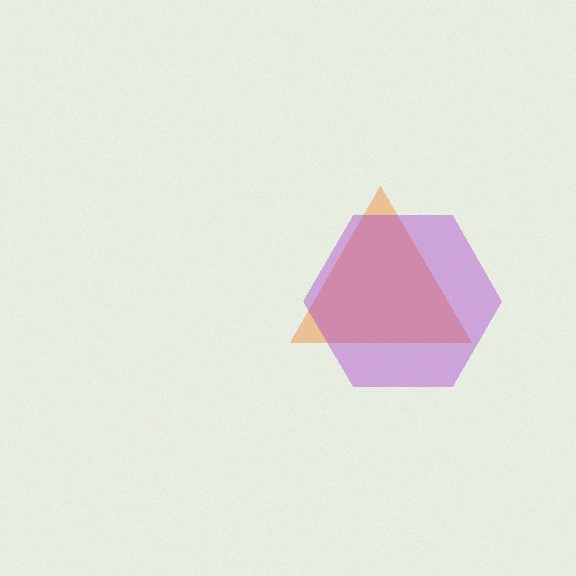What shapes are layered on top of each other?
The layered shapes are: an orange triangle, a purple hexagon.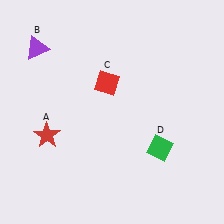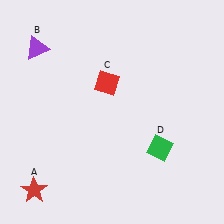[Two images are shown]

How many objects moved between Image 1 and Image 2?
1 object moved between the two images.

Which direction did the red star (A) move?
The red star (A) moved down.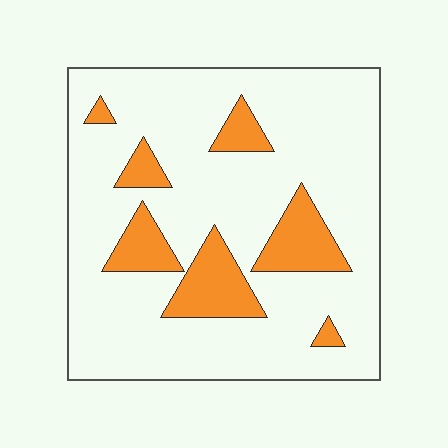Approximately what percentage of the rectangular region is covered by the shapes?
Approximately 20%.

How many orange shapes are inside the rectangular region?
7.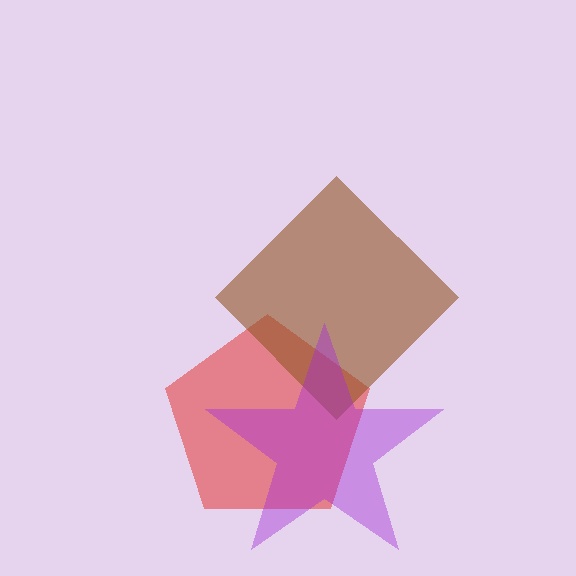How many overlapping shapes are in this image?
There are 3 overlapping shapes in the image.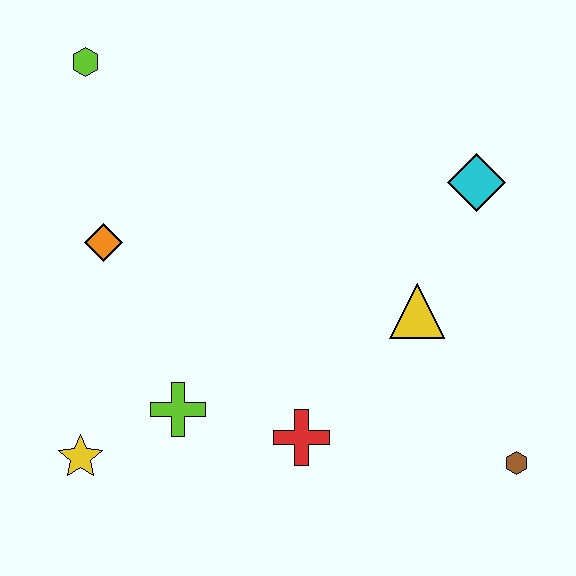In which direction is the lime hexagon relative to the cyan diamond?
The lime hexagon is to the left of the cyan diamond.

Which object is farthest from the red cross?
The lime hexagon is farthest from the red cross.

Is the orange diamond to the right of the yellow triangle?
No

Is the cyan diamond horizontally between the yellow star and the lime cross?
No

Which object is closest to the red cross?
The lime cross is closest to the red cross.